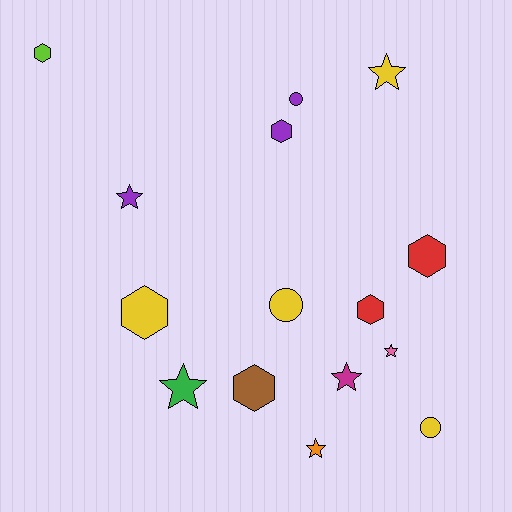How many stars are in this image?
There are 6 stars.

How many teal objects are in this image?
There are no teal objects.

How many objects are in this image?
There are 15 objects.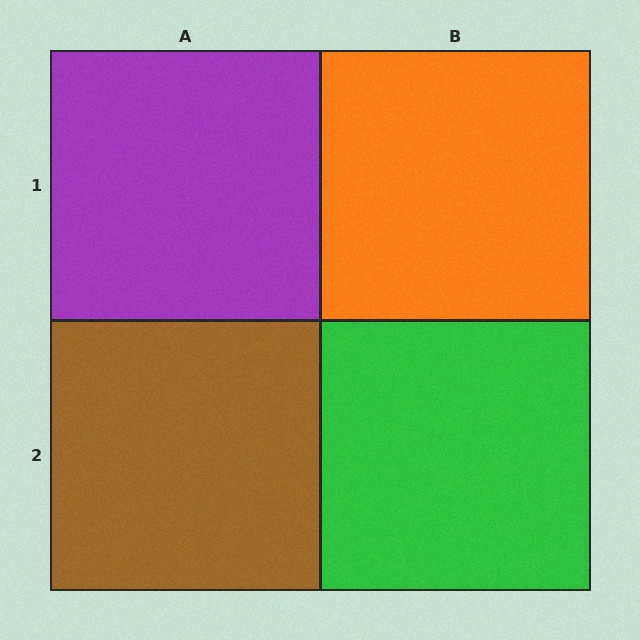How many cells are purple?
1 cell is purple.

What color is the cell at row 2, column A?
Brown.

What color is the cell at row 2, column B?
Green.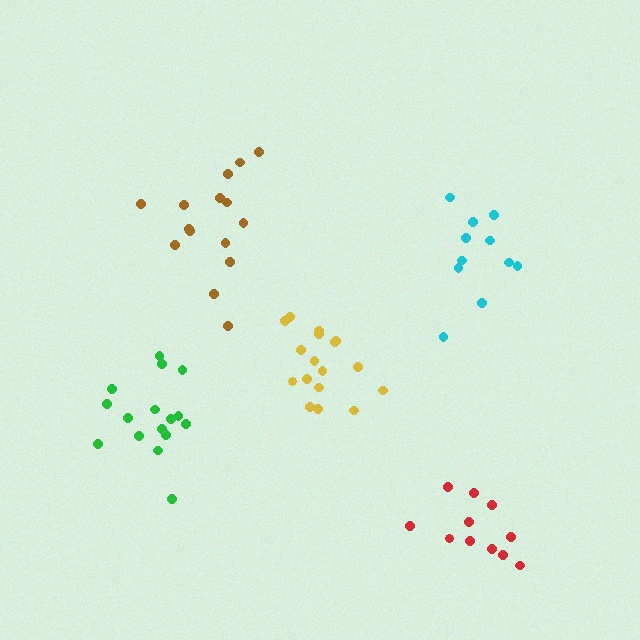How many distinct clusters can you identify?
There are 5 distinct clusters.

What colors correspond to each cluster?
The clusters are colored: yellow, red, brown, cyan, green.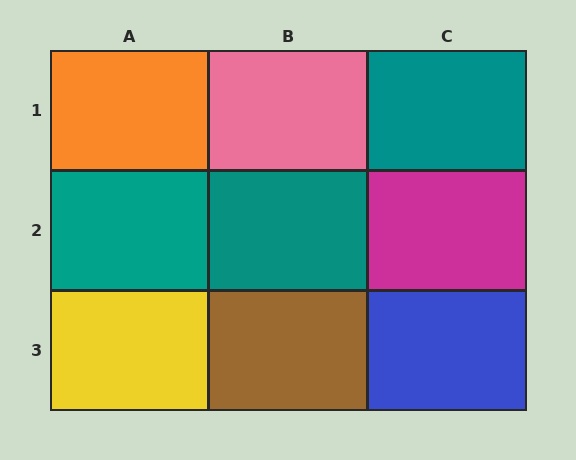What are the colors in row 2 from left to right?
Teal, teal, magenta.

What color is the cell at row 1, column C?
Teal.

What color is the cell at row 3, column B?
Brown.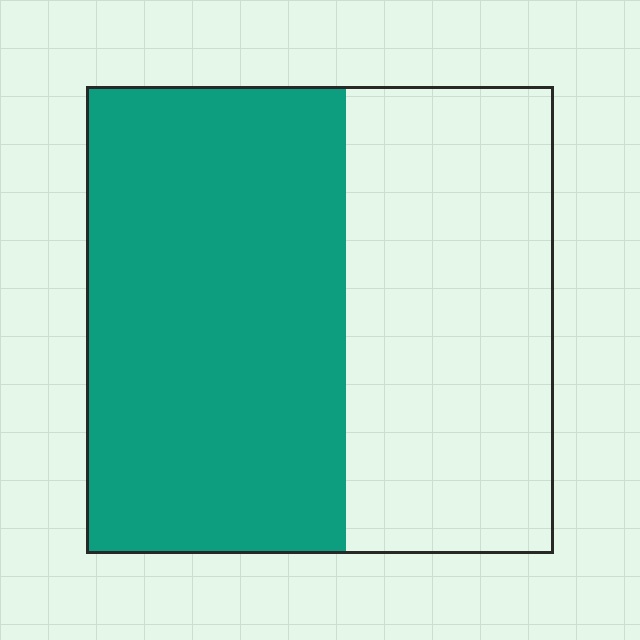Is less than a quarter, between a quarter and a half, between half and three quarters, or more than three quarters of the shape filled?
Between half and three quarters.